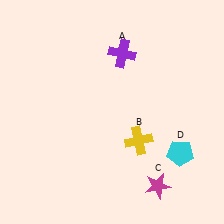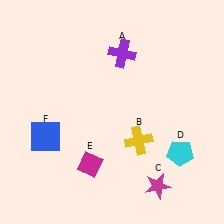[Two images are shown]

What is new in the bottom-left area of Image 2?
A blue square (F) was added in the bottom-left area of Image 2.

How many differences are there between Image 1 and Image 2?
There are 2 differences between the two images.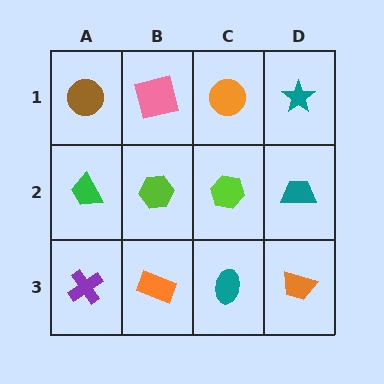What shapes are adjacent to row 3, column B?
A lime hexagon (row 2, column B), a purple cross (row 3, column A), a teal ellipse (row 3, column C).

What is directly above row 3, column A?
A green trapezoid.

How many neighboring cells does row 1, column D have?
2.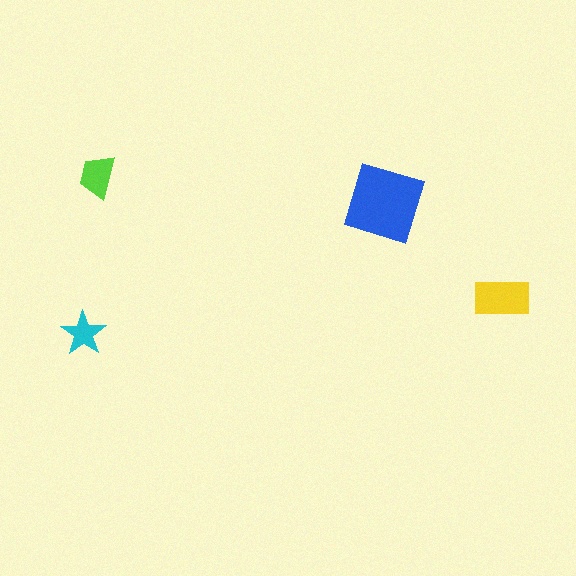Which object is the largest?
The blue diamond.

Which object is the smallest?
The cyan star.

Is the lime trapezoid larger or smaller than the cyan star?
Larger.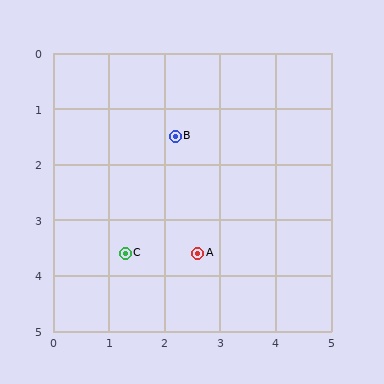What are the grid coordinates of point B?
Point B is at approximately (2.2, 1.5).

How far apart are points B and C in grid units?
Points B and C are about 2.3 grid units apart.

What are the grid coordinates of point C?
Point C is at approximately (1.3, 3.6).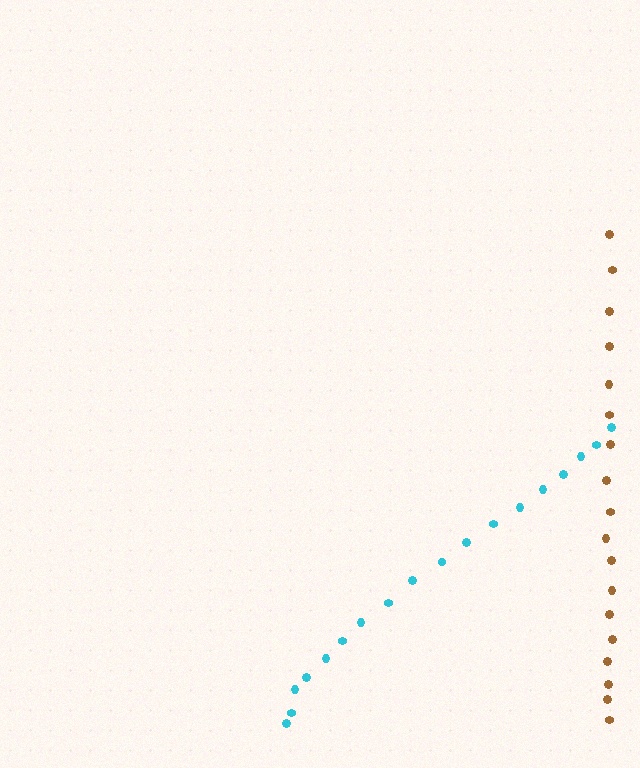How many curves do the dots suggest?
There are 2 distinct paths.